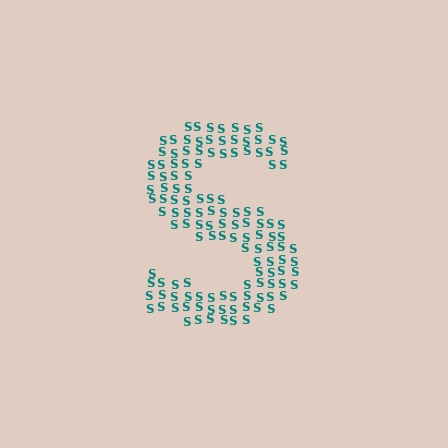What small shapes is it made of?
It is made of small letter S's.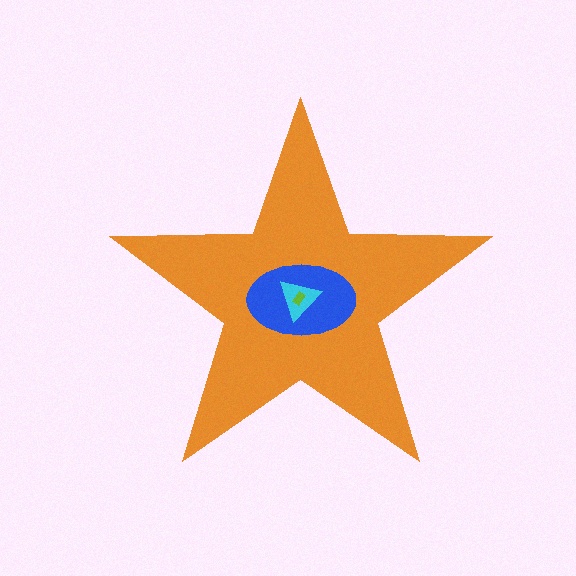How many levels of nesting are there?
4.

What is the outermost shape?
The orange star.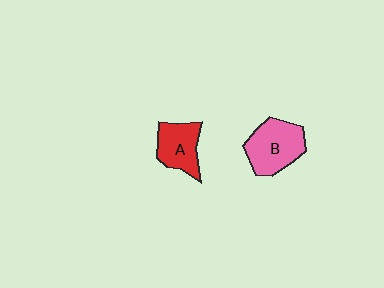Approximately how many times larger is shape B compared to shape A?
Approximately 1.3 times.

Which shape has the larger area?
Shape B (pink).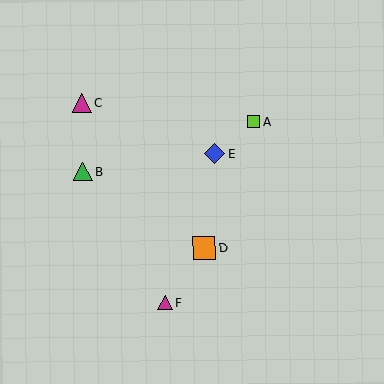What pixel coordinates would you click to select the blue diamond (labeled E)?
Click at (215, 154) to select the blue diamond E.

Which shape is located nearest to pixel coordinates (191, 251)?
The orange square (labeled D) at (204, 248) is nearest to that location.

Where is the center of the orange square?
The center of the orange square is at (204, 248).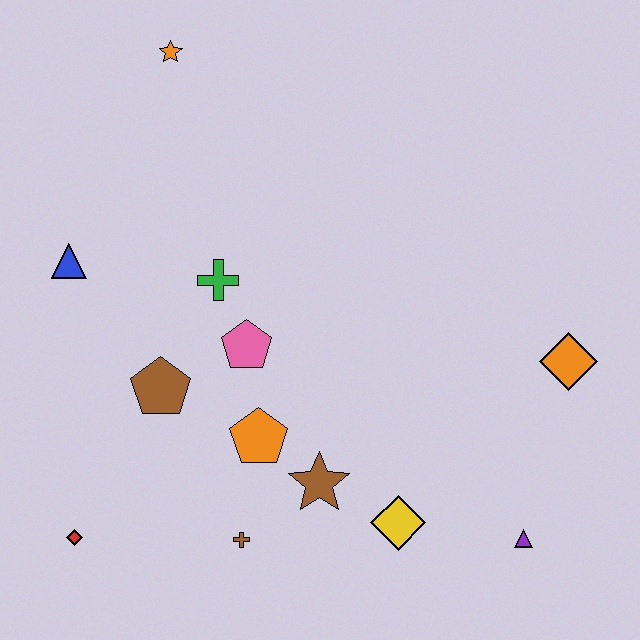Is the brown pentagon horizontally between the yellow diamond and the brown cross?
No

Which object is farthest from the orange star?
The purple triangle is farthest from the orange star.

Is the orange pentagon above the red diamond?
Yes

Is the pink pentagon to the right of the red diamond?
Yes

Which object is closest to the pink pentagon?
The green cross is closest to the pink pentagon.